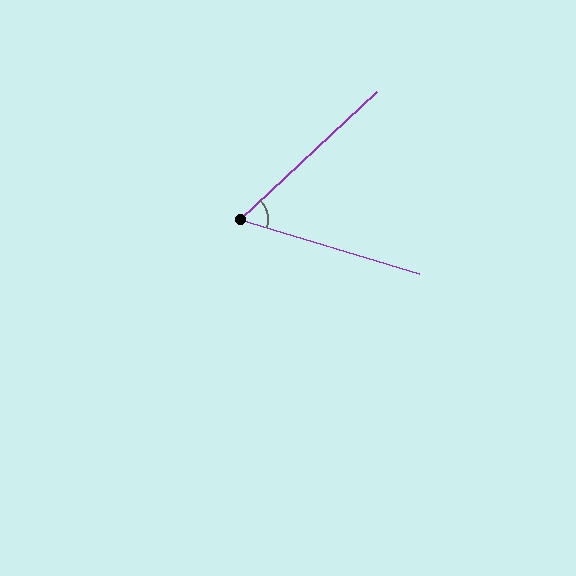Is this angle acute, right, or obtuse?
It is acute.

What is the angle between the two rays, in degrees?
Approximately 60 degrees.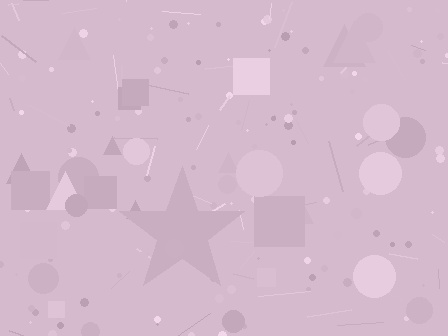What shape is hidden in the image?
A star is hidden in the image.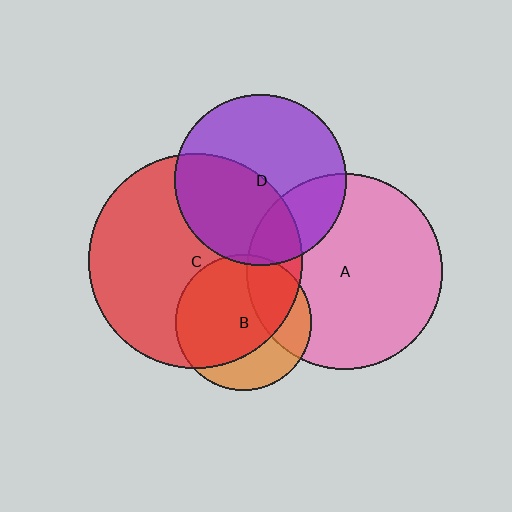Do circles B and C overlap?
Yes.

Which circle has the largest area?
Circle C (red).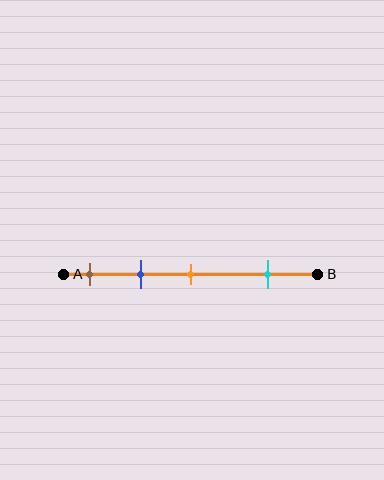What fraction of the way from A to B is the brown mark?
The brown mark is approximately 10% (0.1) of the way from A to B.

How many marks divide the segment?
There are 4 marks dividing the segment.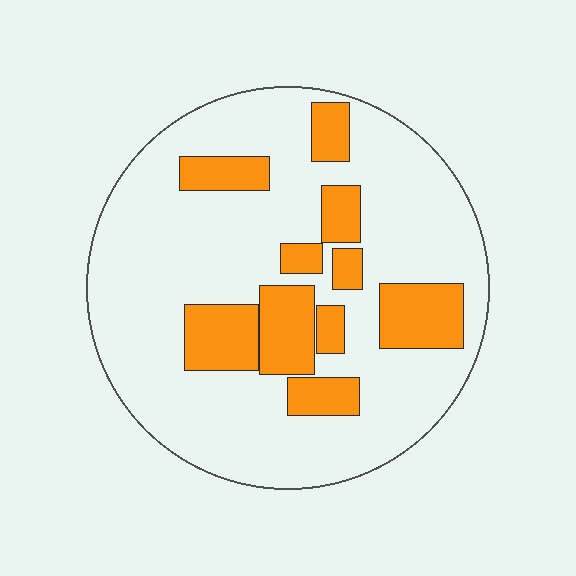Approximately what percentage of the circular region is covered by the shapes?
Approximately 25%.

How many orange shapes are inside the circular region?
10.